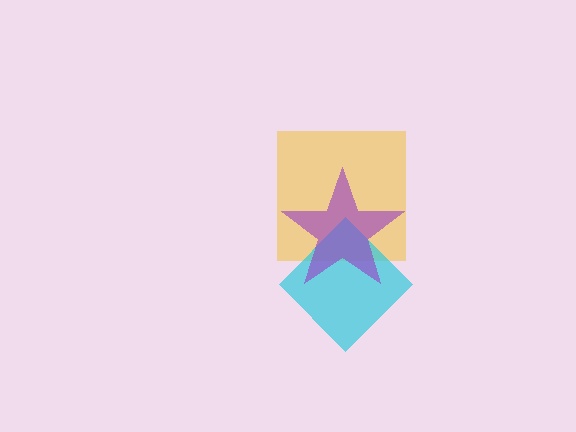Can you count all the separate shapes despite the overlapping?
Yes, there are 3 separate shapes.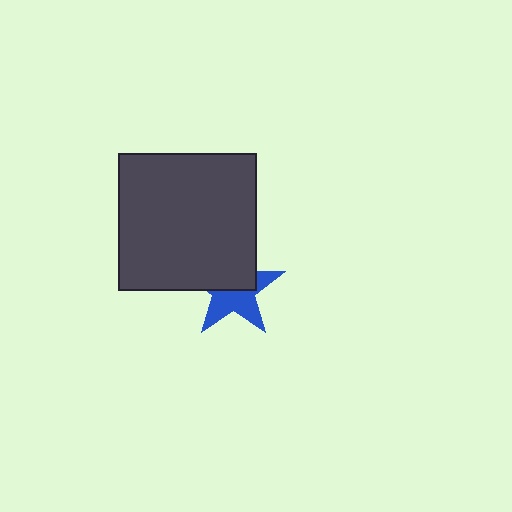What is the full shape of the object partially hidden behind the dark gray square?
The partially hidden object is a blue star.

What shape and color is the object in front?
The object in front is a dark gray square.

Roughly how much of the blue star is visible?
About half of it is visible (roughly 50%).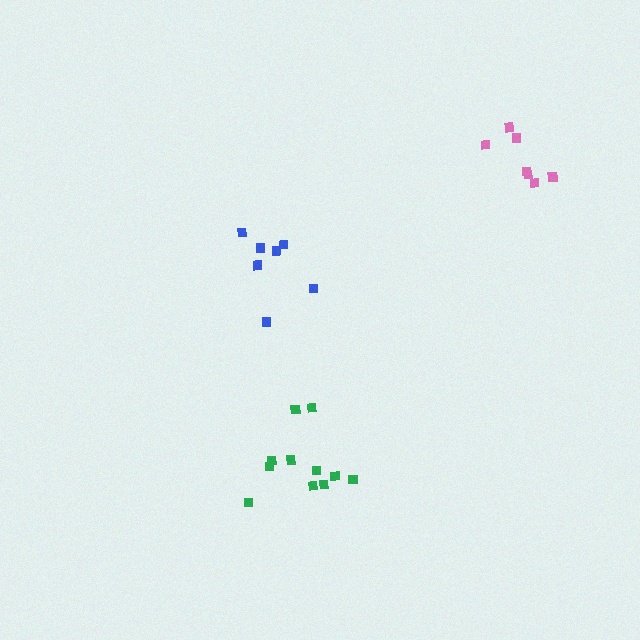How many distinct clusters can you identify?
There are 3 distinct clusters.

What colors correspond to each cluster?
The clusters are colored: blue, pink, green.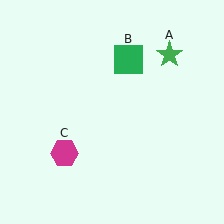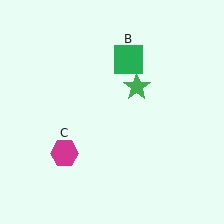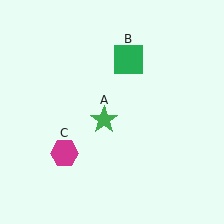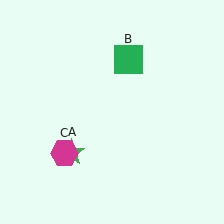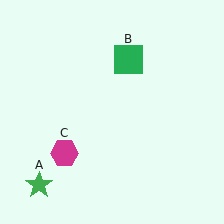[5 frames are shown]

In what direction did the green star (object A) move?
The green star (object A) moved down and to the left.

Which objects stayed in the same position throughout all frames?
Green square (object B) and magenta hexagon (object C) remained stationary.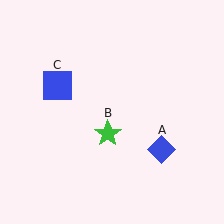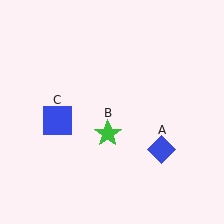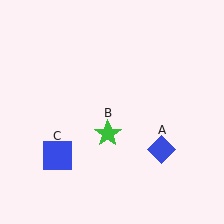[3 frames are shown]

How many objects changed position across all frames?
1 object changed position: blue square (object C).